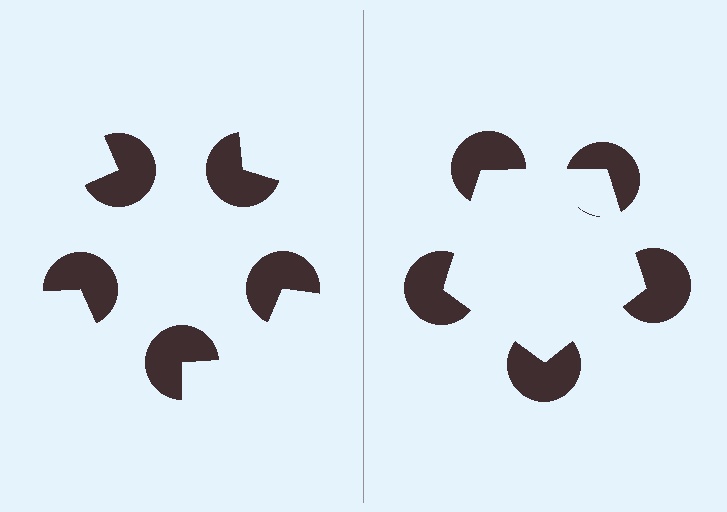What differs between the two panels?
The pac-man discs are positioned identically on both sides; only the wedge orientations differ. On the right they align to a pentagon; on the left they are misaligned.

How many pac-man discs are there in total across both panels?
10 — 5 on each side.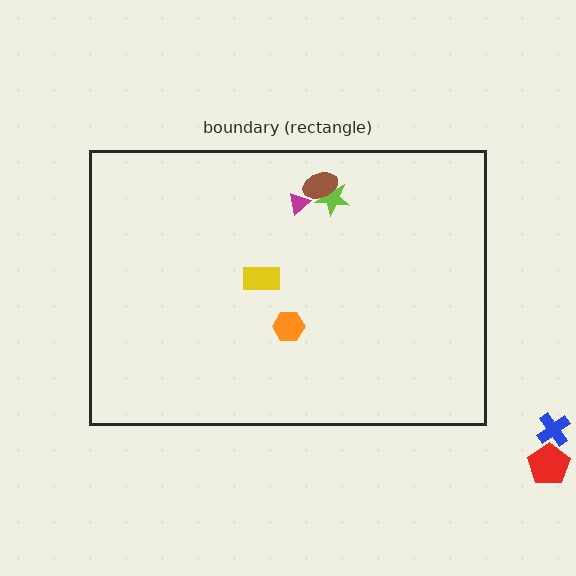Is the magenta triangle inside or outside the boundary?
Inside.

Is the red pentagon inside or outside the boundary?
Outside.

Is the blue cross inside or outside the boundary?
Outside.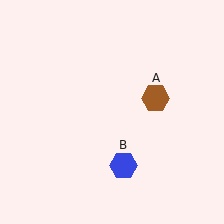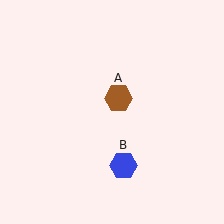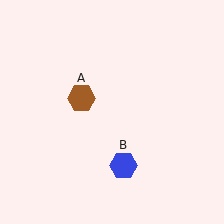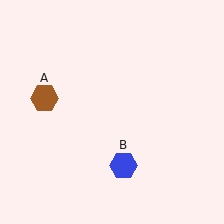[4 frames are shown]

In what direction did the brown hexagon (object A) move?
The brown hexagon (object A) moved left.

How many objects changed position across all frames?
1 object changed position: brown hexagon (object A).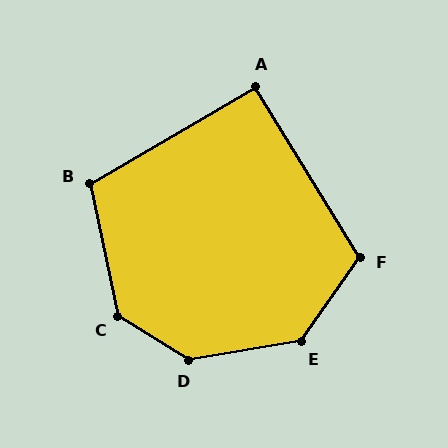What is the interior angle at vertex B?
Approximately 108 degrees (obtuse).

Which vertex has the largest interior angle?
D, at approximately 139 degrees.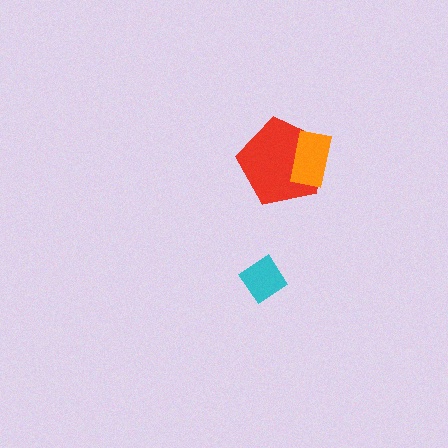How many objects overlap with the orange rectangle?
1 object overlaps with the orange rectangle.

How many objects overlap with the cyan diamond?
0 objects overlap with the cyan diamond.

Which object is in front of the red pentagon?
The orange rectangle is in front of the red pentagon.